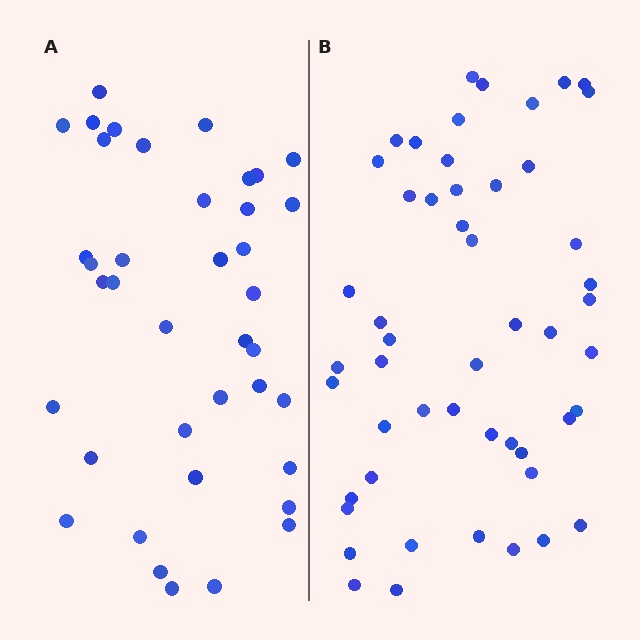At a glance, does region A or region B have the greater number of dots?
Region B (the right region) has more dots.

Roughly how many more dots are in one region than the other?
Region B has roughly 12 or so more dots than region A.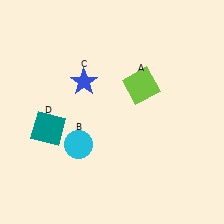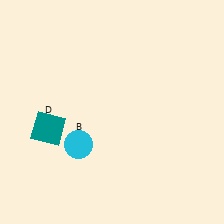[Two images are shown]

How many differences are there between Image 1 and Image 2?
There are 2 differences between the two images.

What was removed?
The blue star (C), the lime square (A) were removed in Image 2.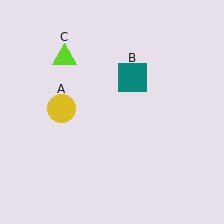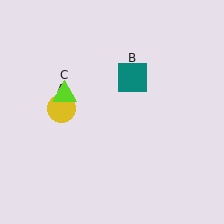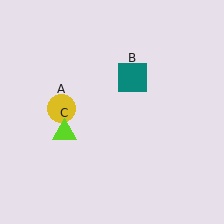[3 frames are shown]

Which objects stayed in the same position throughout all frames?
Yellow circle (object A) and teal square (object B) remained stationary.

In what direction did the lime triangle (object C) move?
The lime triangle (object C) moved down.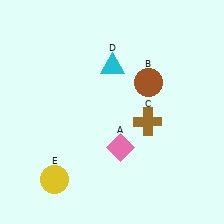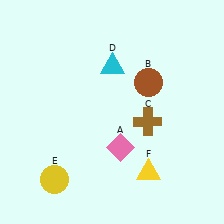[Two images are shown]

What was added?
A yellow triangle (F) was added in Image 2.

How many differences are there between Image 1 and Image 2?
There is 1 difference between the two images.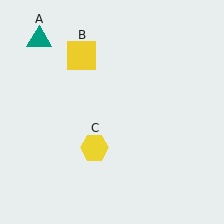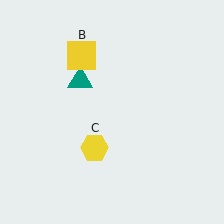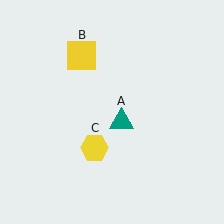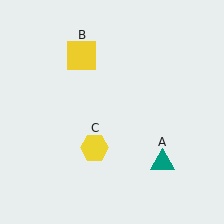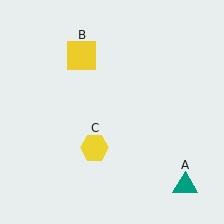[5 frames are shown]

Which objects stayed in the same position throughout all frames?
Yellow square (object B) and yellow hexagon (object C) remained stationary.